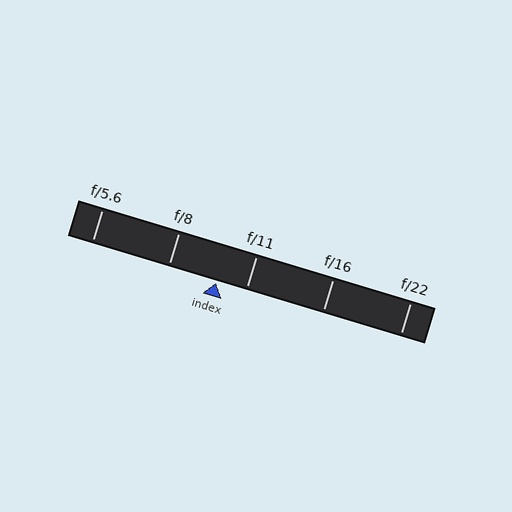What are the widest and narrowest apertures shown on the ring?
The widest aperture shown is f/5.6 and the narrowest is f/22.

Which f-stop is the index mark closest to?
The index mark is closest to f/11.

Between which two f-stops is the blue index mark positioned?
The index mark is between f/8 and f/11.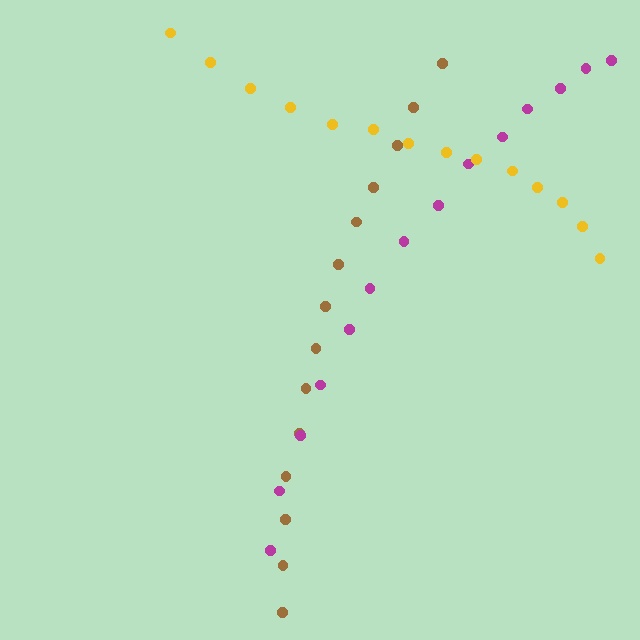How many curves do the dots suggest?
There are 3 distinct paths.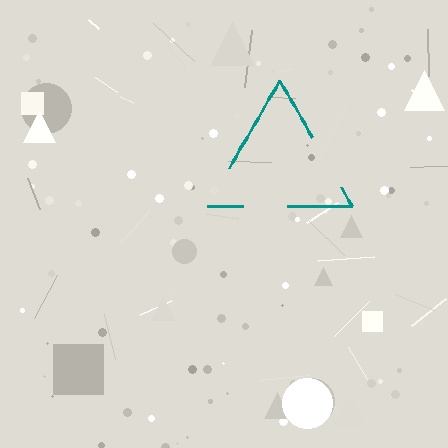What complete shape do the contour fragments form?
The contour fragments form a triangle.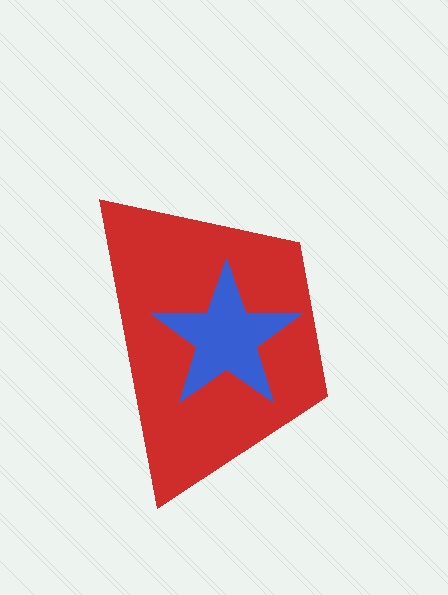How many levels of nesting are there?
2.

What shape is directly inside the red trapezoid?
The blue star.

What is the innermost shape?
The blue star.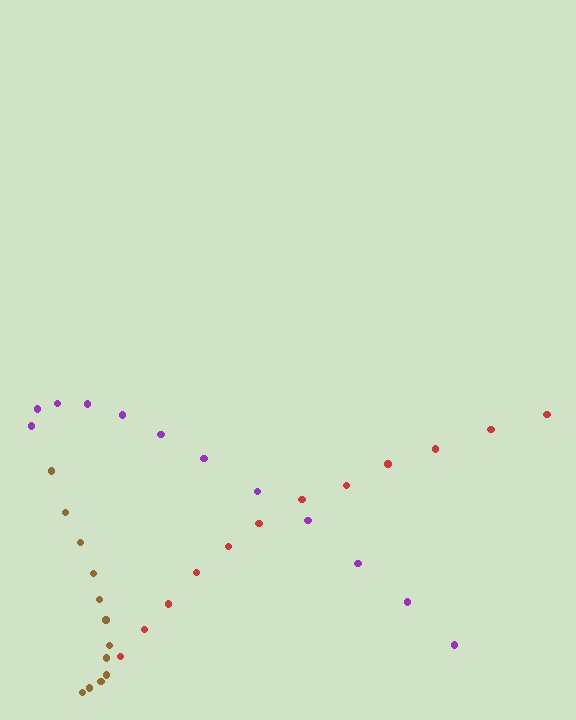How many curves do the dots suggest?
There are 3 distinct paths.